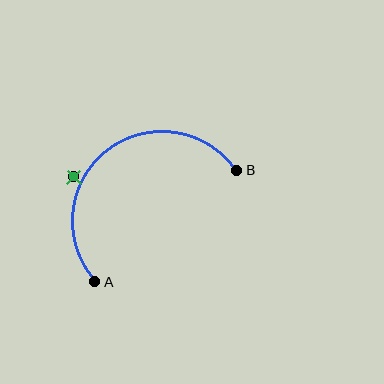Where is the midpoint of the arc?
The arc midpoint is the point on the curve farthest from the straight line joining A and B. It sits above and to the left of that line.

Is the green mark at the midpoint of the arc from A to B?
No — the green mark does not lie on the arc at all. It sits slightly outside the curve.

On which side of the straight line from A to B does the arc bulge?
The arc bulges above and to the left of the straight line connecting A and B.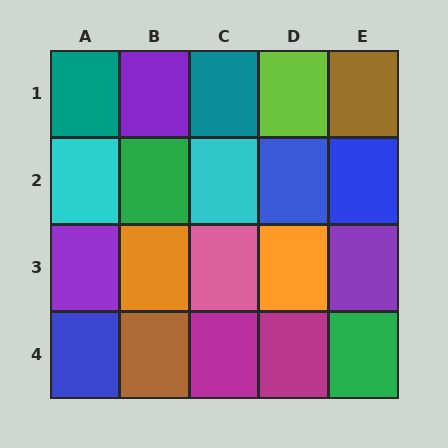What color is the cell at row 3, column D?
Orange.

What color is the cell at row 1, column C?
Teal.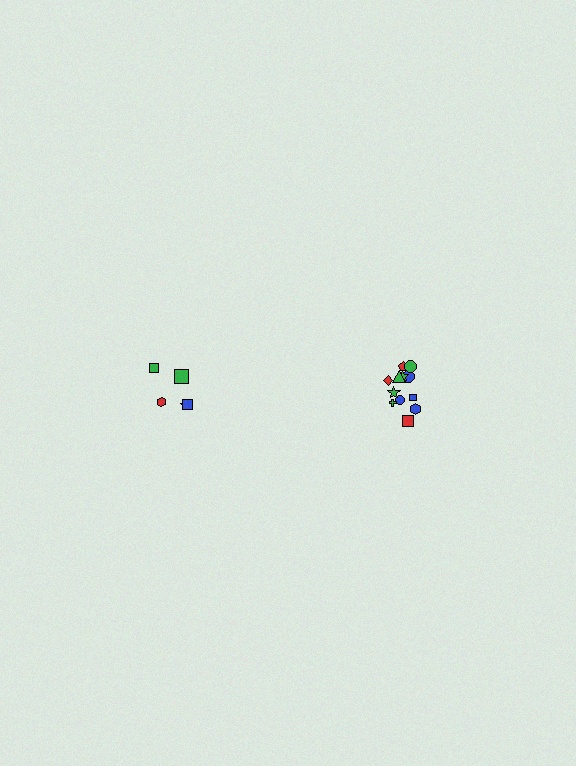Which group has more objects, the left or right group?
The right group.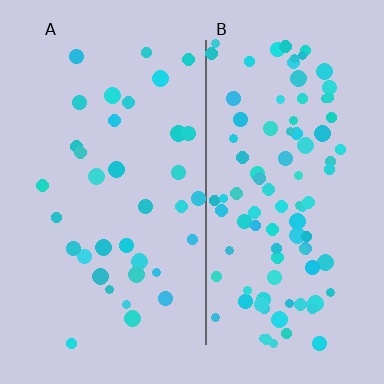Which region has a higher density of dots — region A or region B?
B (the right).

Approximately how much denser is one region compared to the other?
Approximately 2.7× — region B over region A.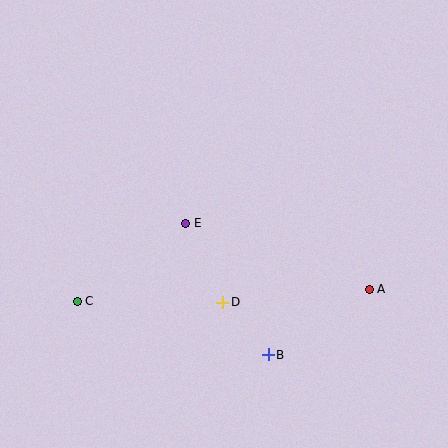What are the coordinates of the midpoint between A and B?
The midpoint between A and B is at (319, 322).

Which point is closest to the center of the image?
Point E at (186, 223) is closest to the center.